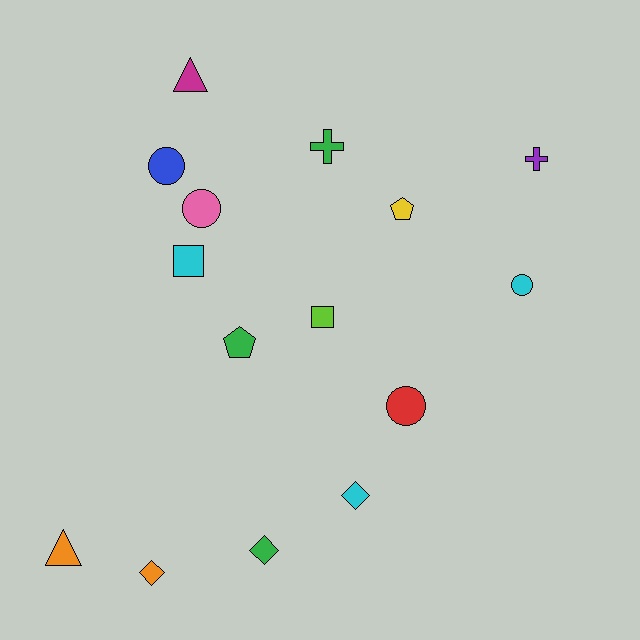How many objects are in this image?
There are 15 objects.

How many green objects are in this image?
There are 3 green objects.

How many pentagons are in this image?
There are 2 pentagons.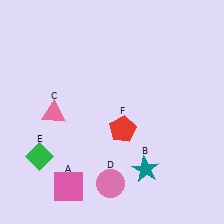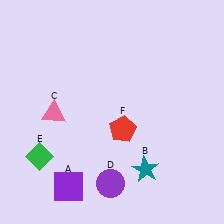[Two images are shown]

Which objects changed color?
A changed from pink to purple. D changed from pink to purple.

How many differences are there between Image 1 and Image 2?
There are 2 differences between the two images.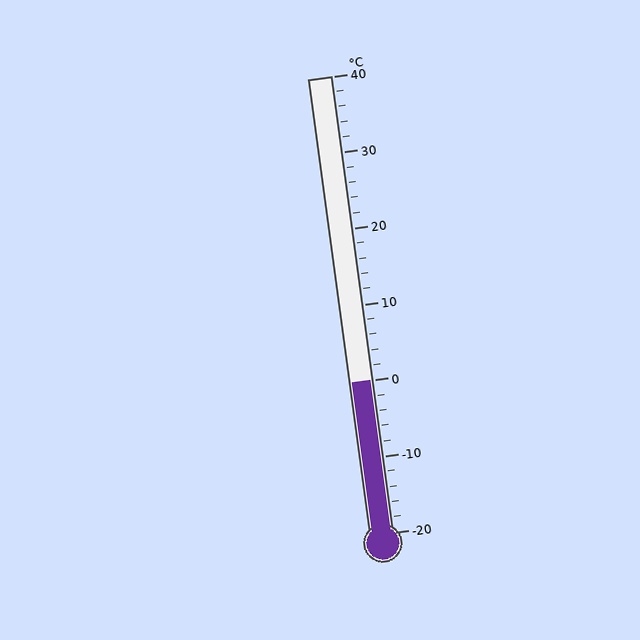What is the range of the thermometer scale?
The thermometer scale ranges from -20°C to 40°C.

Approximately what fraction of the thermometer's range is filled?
The thermometer is filled to approximately 35% of its range.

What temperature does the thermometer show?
The thermometer shows approximately 0°C.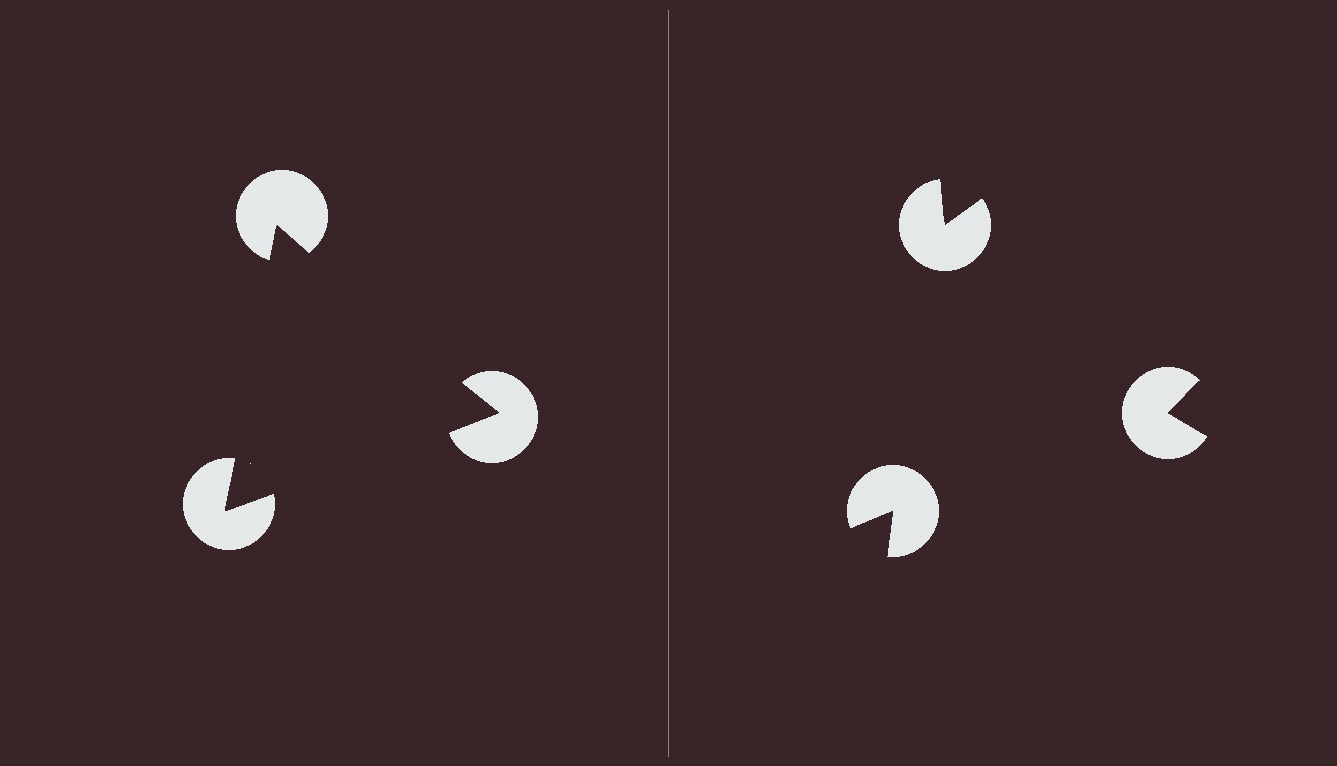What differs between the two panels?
The pac-man discs are positioned identically on both sides; only the wedge orientations differ. On the left they align to a triangle; on the right they are misaligned.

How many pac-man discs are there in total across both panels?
6 — 3 on each side.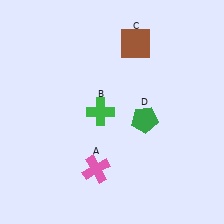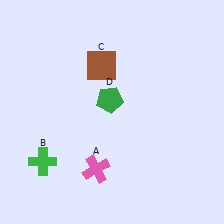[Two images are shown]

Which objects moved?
The objects that moved are: the green cross (B), the brown square (C), the green pentagon (D).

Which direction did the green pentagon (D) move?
The green pentagon (D) moved left.